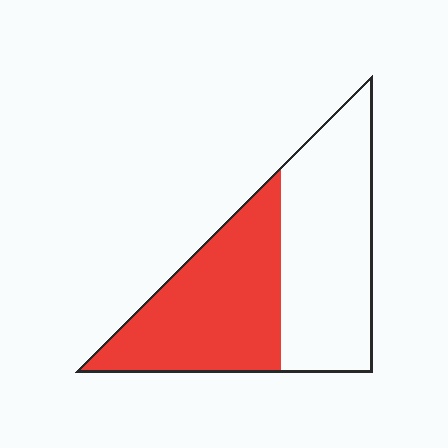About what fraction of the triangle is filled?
About one half (1/2).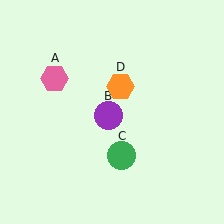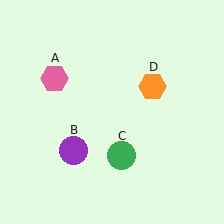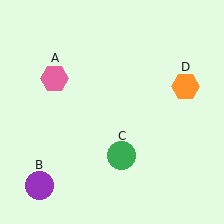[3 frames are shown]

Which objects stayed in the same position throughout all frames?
Pink hexagon (object A) and green circle (object C) remained stationary.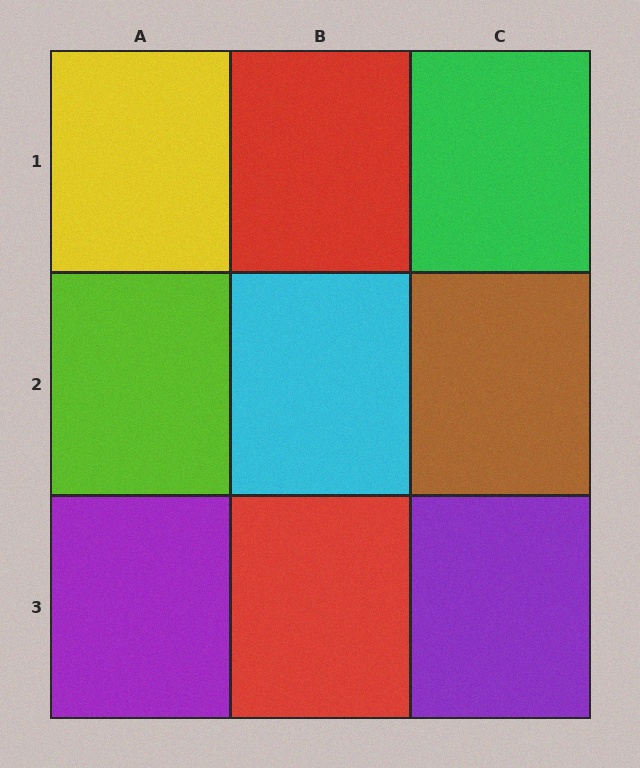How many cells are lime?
1 cell is lime.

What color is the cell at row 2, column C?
Brown.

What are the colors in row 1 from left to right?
Yellow, red, green.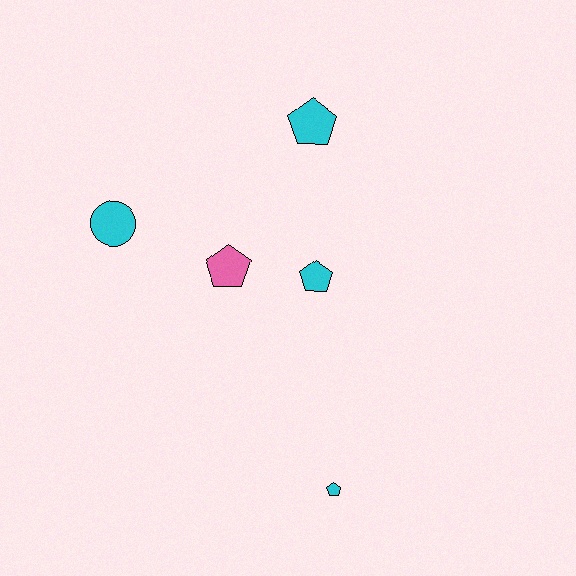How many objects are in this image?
There are 5 objects.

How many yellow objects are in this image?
There are no yellow objects.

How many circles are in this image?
There is 1 circle.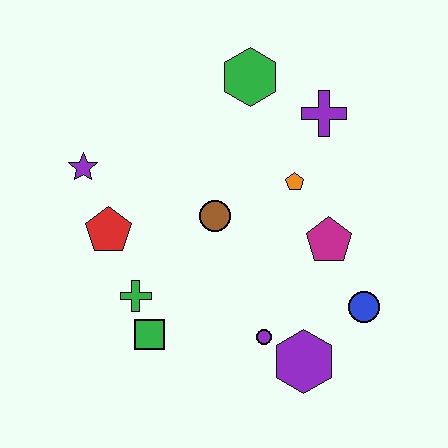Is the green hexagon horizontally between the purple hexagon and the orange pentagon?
No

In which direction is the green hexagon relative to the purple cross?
The green hexagon is to the left of the purple cross.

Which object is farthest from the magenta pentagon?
The purple star is farthest from the magenta pentagon.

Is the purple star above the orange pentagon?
Yes